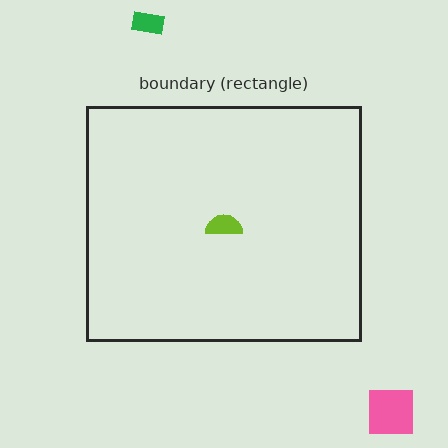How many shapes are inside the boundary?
1 inside, 2 outside.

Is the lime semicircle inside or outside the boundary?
Inside.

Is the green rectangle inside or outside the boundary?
Outside.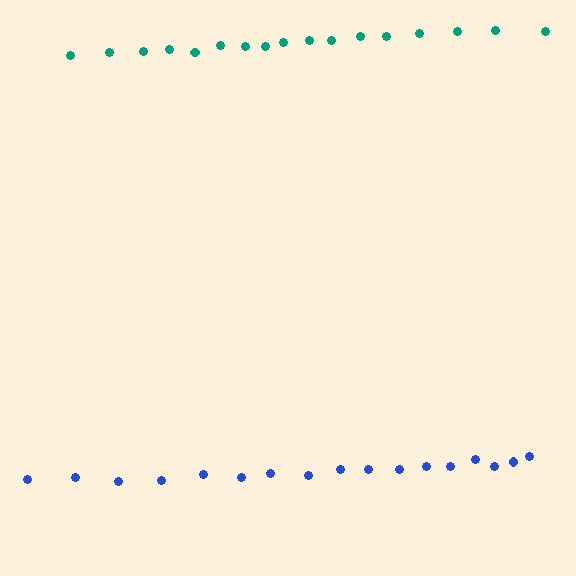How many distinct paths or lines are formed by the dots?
There are 2 distinct paths.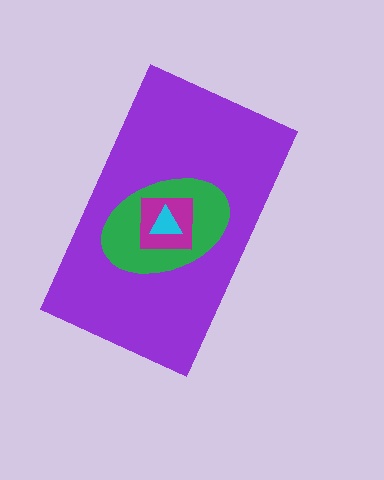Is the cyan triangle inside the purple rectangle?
Yes.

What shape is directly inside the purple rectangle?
The green ellipse.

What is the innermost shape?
The cyan triangle.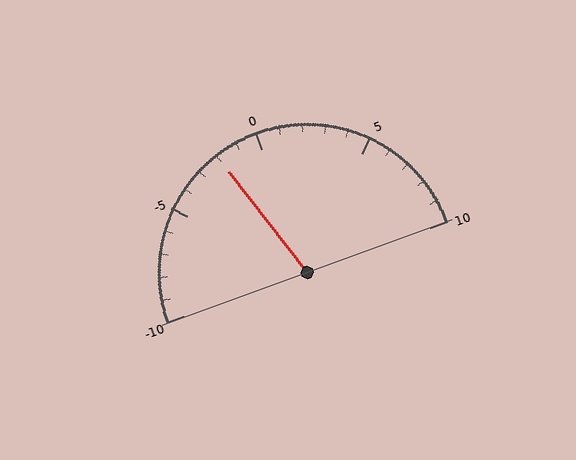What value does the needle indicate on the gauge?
The needle indicates approximately -2.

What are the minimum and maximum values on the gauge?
The gauge ranges from -10 to 10.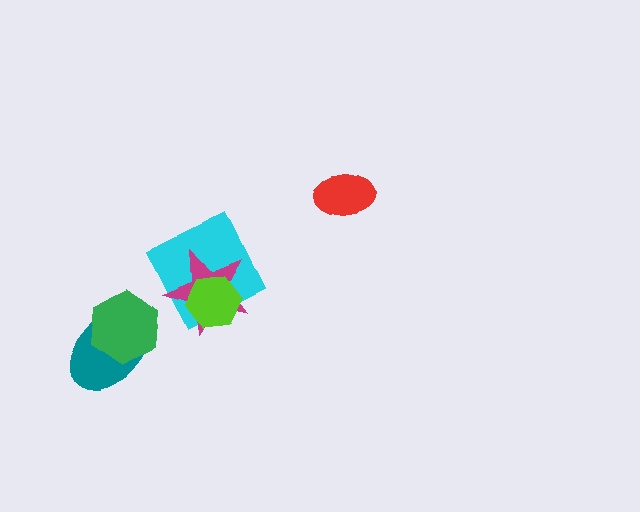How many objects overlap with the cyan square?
2 objects overlap with the cyan square.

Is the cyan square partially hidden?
Yes, it is partially covered by another shape.